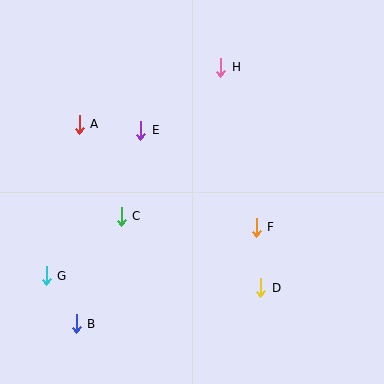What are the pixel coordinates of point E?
Point E is at (141, 130).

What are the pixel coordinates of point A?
Point A is at (79, 124).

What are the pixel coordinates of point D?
Point D is at (261, 288).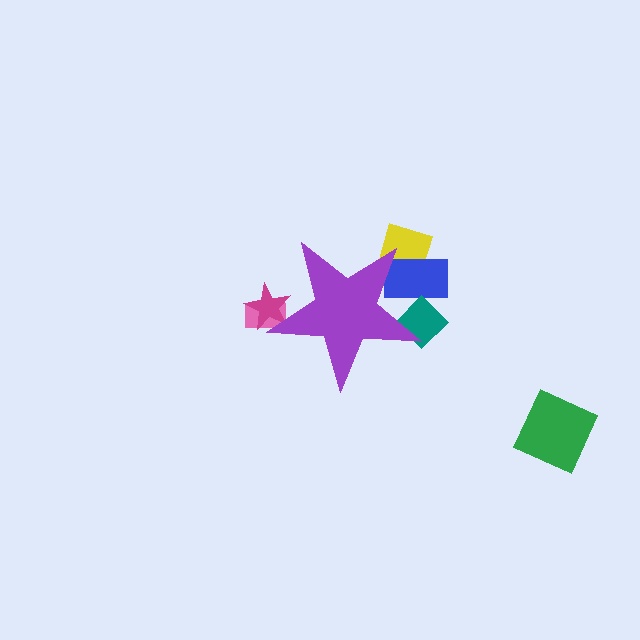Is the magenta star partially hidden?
Yes, the magenta star is partially hidden behind the purple star.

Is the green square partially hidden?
No, the green square is fully visible.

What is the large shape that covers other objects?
A purple star.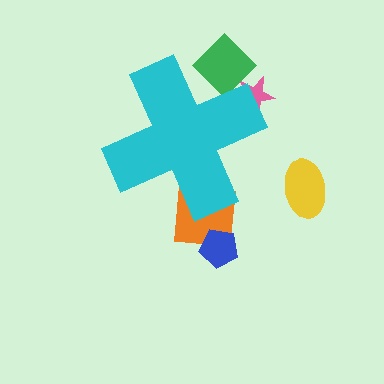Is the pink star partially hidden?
Yes, the pink star is partially hidden behind the cyan cross.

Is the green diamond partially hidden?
Yes, the green diamond is partially hidden behind the cyan cross.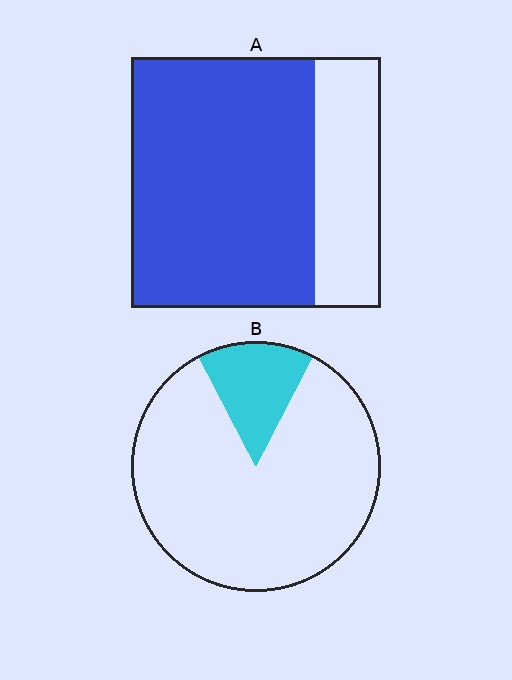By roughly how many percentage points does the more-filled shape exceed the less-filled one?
By roughly 60 percentage points (A over B).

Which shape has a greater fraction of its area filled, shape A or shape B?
Shape A.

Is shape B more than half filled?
No.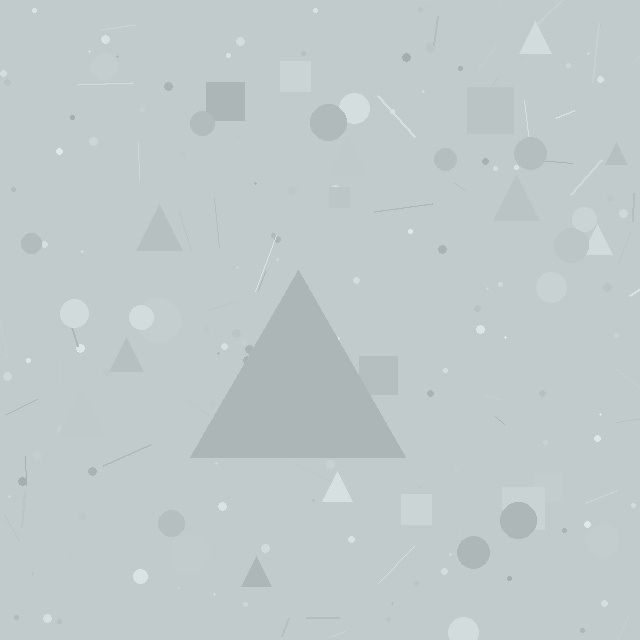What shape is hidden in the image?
A triangle is hidden in the image.